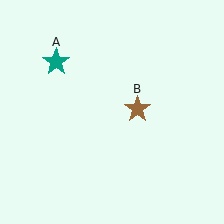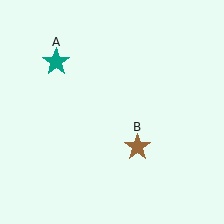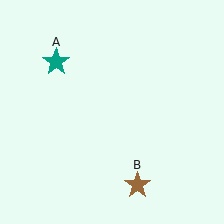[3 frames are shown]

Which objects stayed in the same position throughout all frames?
Teal star (object A) remained stationary.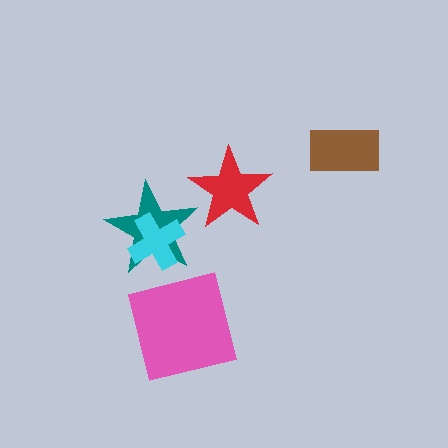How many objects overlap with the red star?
0 objects overlap with the red star.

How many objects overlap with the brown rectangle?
0 objects overlap with the brown rectangle.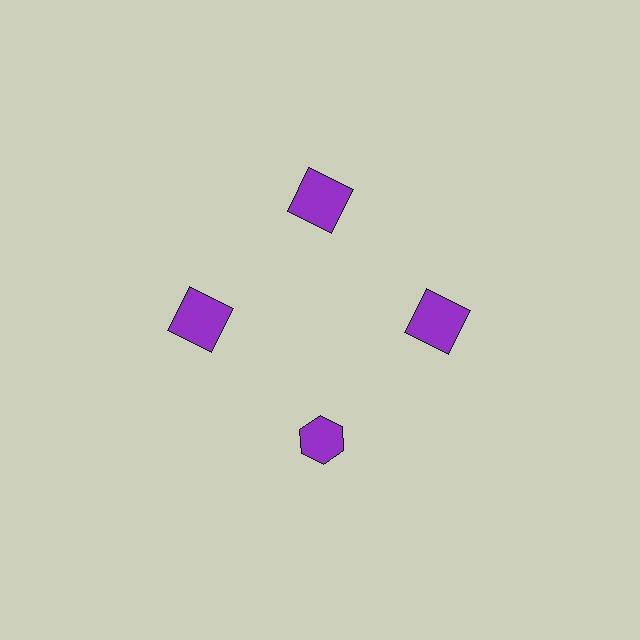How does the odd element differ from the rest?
It has a different shape: hexagon instead of square.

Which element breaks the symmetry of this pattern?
The purple hexagon at roughly the 6 o'clock position breaks the symmetry. All other shapes are purple squares.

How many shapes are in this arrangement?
There are 4 shapes arranged in a ring pattern.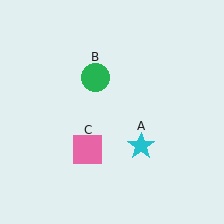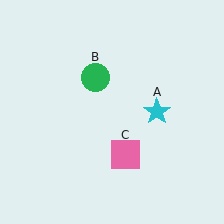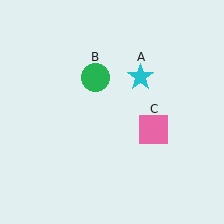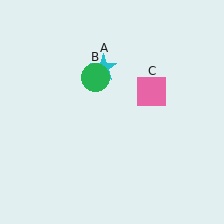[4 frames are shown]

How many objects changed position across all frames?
2 objects changed position: cyan star (object A), pink square (object C).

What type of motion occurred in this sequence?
The cyan star (object A), pink square (object C) rotated counterclockwise around the center of the scene.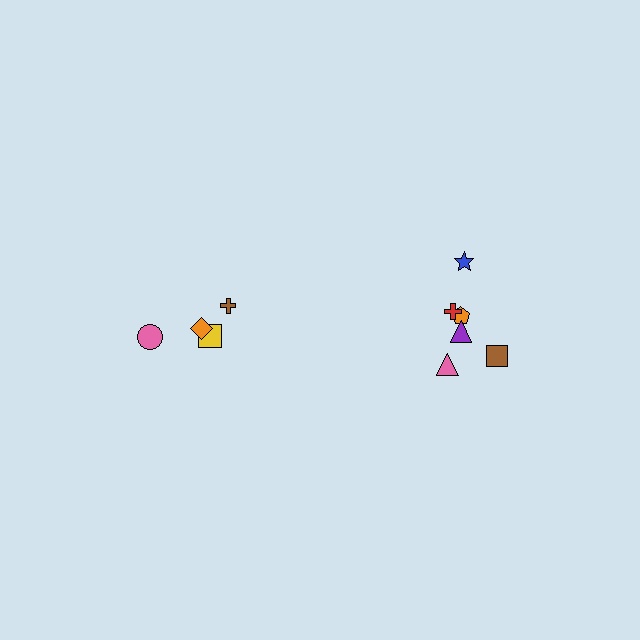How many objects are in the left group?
There are 4 objects.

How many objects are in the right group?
There are 6 objects.